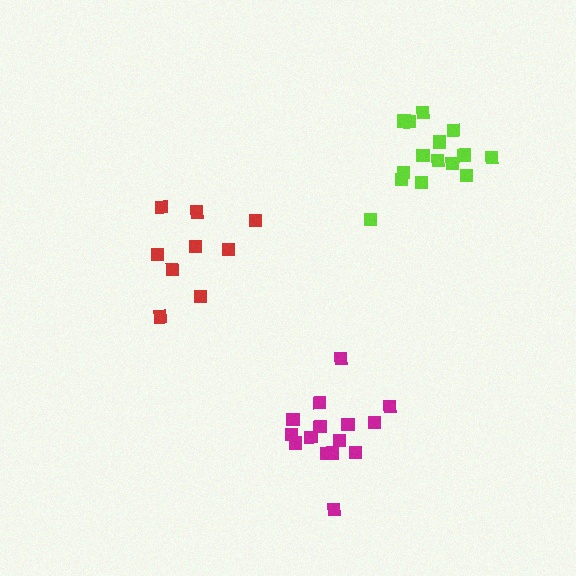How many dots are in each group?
Group 1: 15 dots, Group 2: 9 dots, Group 3: 15 dots (39 total).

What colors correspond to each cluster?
The clusters are colored: lime, red, magenta.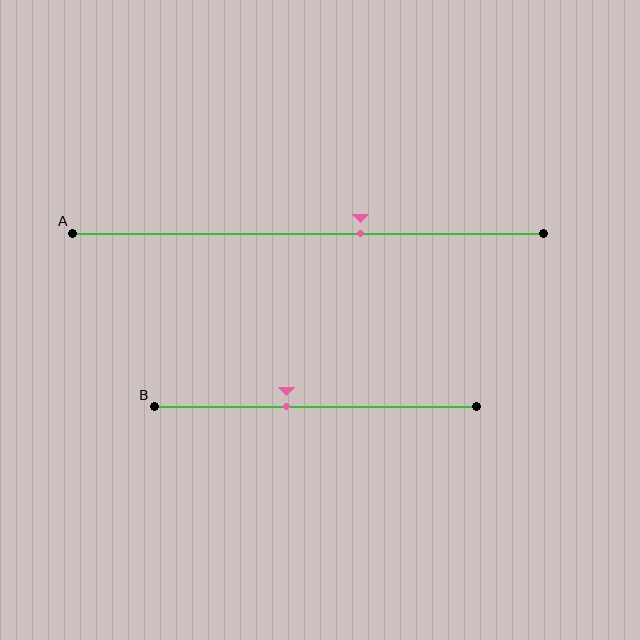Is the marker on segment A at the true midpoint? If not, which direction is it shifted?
No, the marker on segment A is shifted to the right by about 11% of the segment length.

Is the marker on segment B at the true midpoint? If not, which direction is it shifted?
No, the marker on segment B is shifted to the left by about 9% of the segment length.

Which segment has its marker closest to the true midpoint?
Segment B has its marker closest to the true midpoint.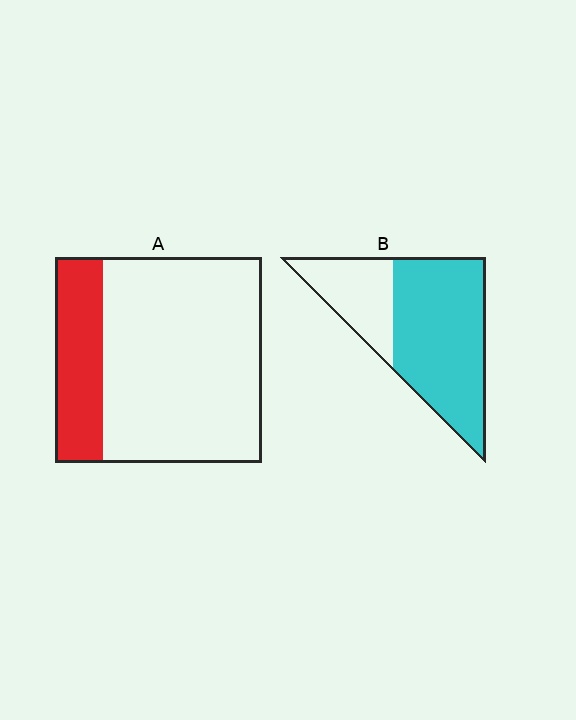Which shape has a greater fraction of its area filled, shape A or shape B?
Shape B.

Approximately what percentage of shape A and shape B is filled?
A is approximately 25% and B is approximately 70%.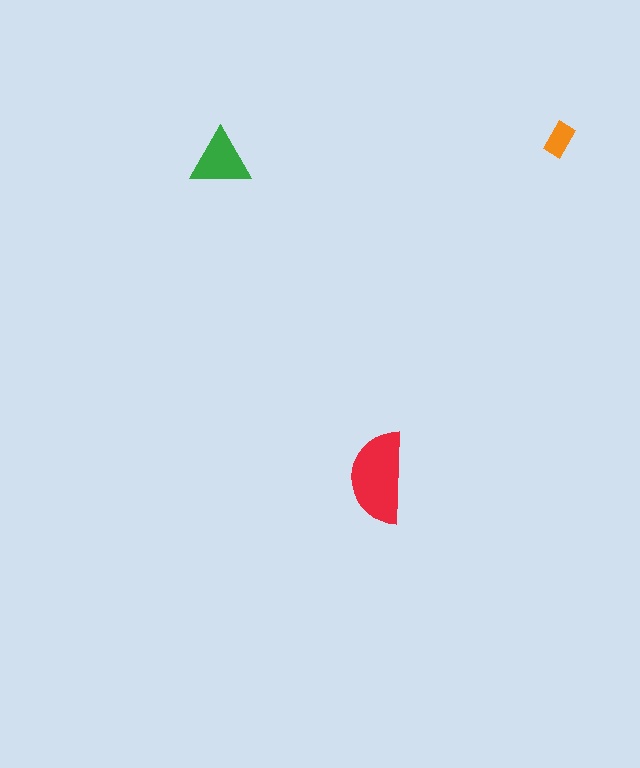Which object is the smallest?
The orange rectangle.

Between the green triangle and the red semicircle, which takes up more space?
The red semicircle.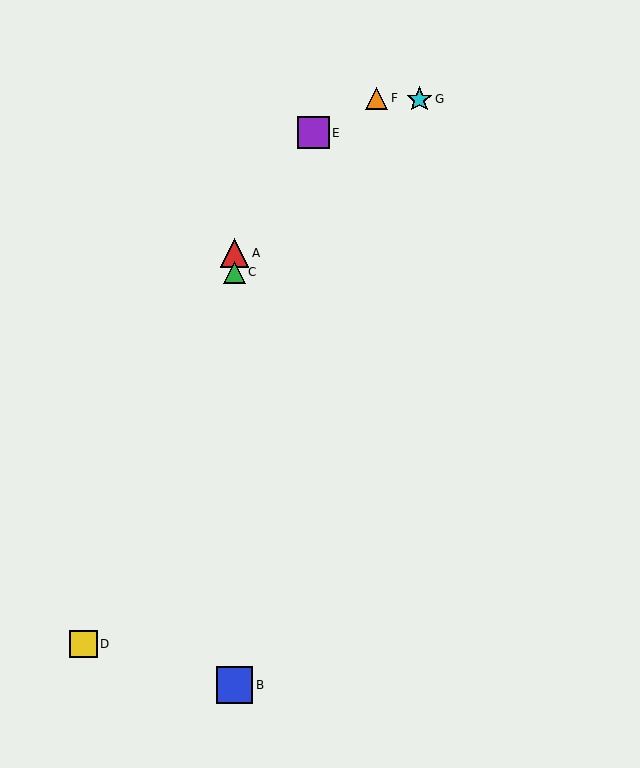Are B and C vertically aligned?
Yes, both are at x≈235.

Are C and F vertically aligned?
No, C is at x≈235 and F is at x≈377.